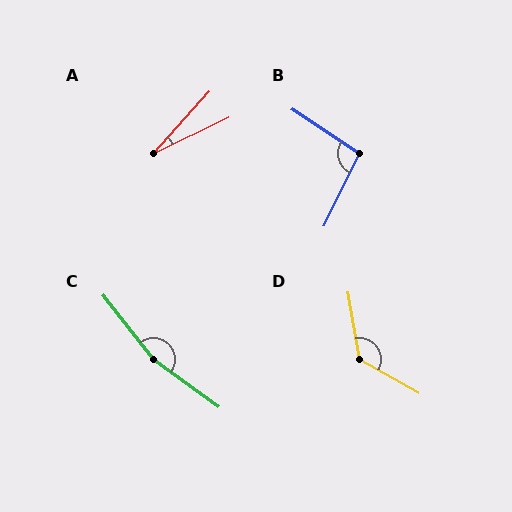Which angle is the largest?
C, at approximately 164 degrees.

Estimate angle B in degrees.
Approximately 98 degrees.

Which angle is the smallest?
A, at approximately 22 degrees.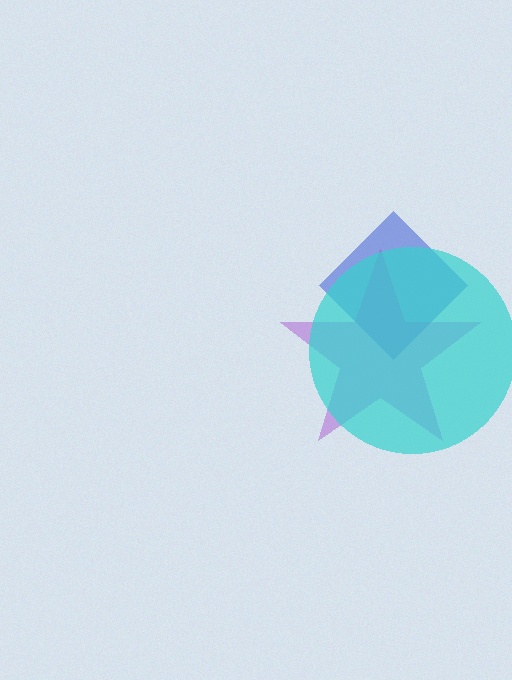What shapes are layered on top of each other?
The layered shapes are: a blue diamond, a purple star, a cyan circle.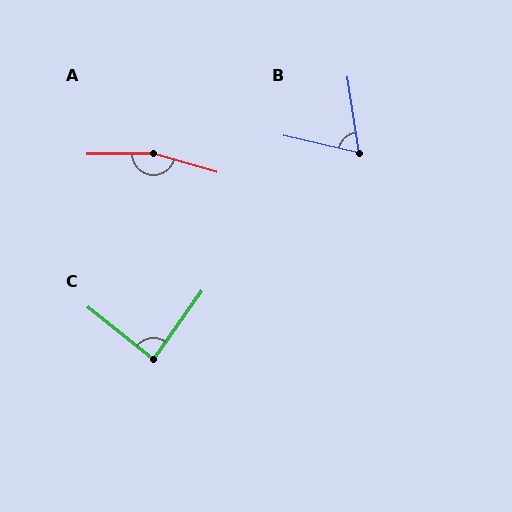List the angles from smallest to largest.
B (68°), C (86°), A (163°).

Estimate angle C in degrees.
Approximately 86 degrees.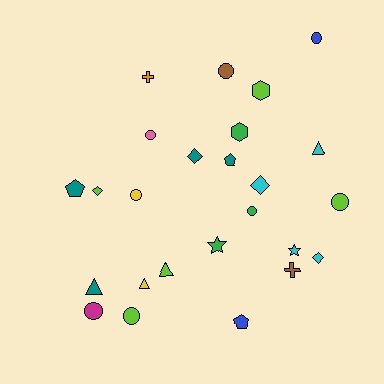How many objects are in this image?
There are 25 objects.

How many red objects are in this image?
There are no red objects.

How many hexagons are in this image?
There are 2 hexagons.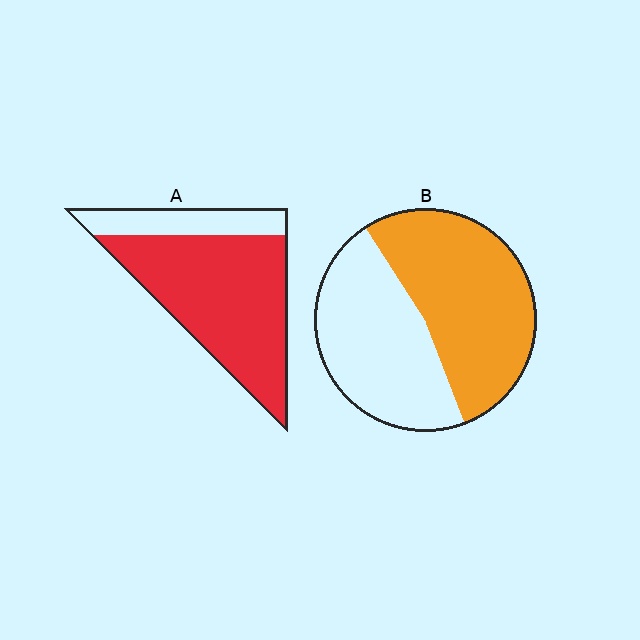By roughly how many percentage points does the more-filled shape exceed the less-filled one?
By roughly 25 percentage points (A over B).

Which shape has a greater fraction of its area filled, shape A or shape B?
Shape A.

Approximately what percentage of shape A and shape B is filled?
A is approximately 75% and B is approximately 55%.